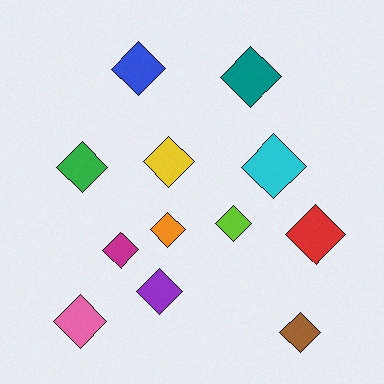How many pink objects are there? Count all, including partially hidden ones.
There is 1 pink object.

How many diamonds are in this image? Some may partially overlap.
There are 12 diamonds.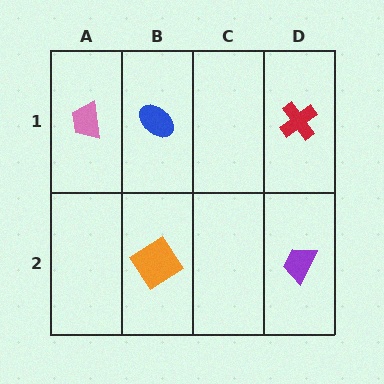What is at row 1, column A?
A pink trapezoid.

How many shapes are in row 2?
2 shapes.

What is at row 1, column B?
A blue ellipse.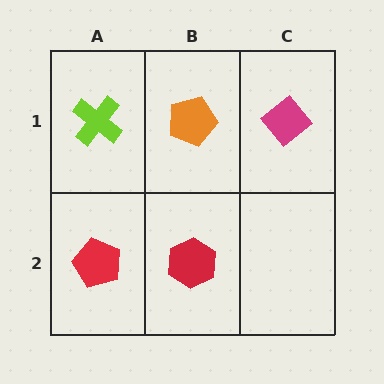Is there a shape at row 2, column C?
No, that cell is empty.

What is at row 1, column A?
A lime cross.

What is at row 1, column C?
A magenta diamond.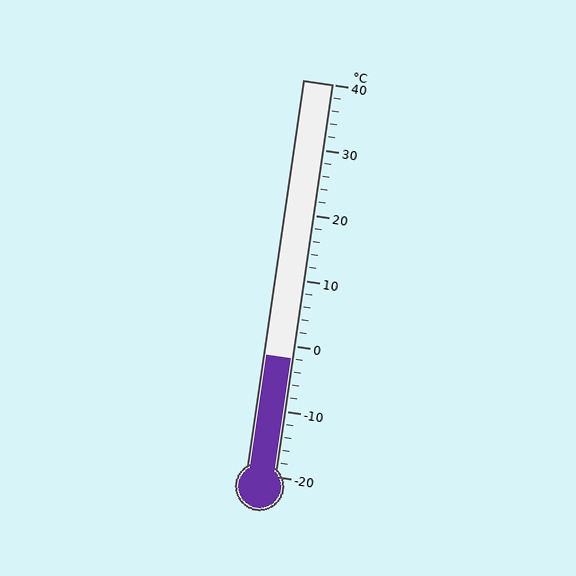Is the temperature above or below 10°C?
The temperature is below 10°C.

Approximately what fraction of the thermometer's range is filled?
The thermometer is filled to approximately 30% of its range.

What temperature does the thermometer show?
The thermometer shows approximately -2°C.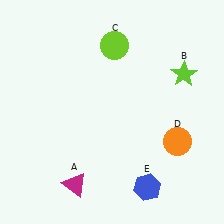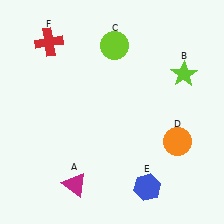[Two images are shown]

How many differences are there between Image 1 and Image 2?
There is 1 difference between the two images.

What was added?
A red cross (F) was added in Image 2.